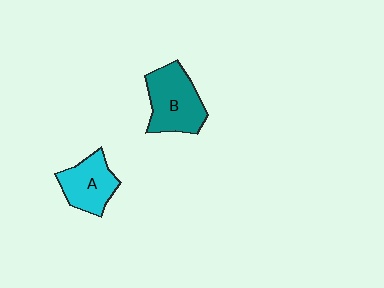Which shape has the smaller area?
Shape A (cyan).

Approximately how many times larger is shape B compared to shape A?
Approximately 1.3 times.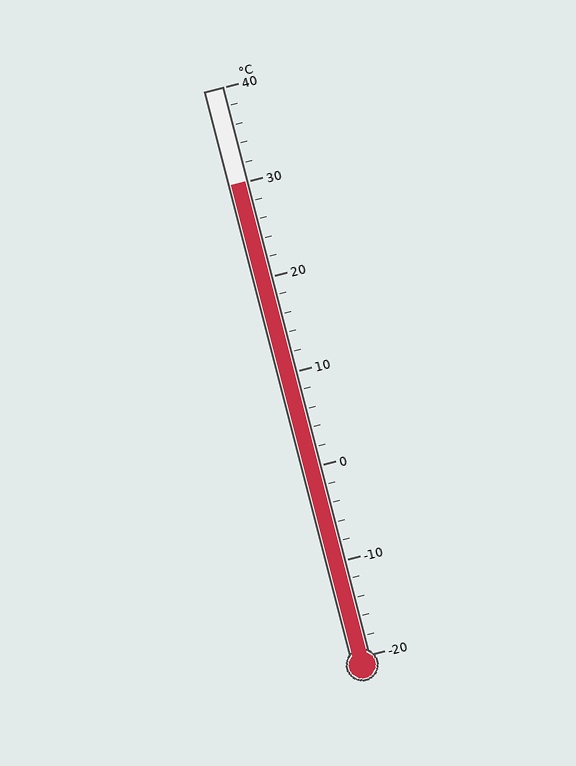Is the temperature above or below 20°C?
The temperature is above 20°C.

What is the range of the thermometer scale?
The thermometer scale ranges from -20°C to 40°C.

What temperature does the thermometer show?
The thermometer shows approximately 30°C.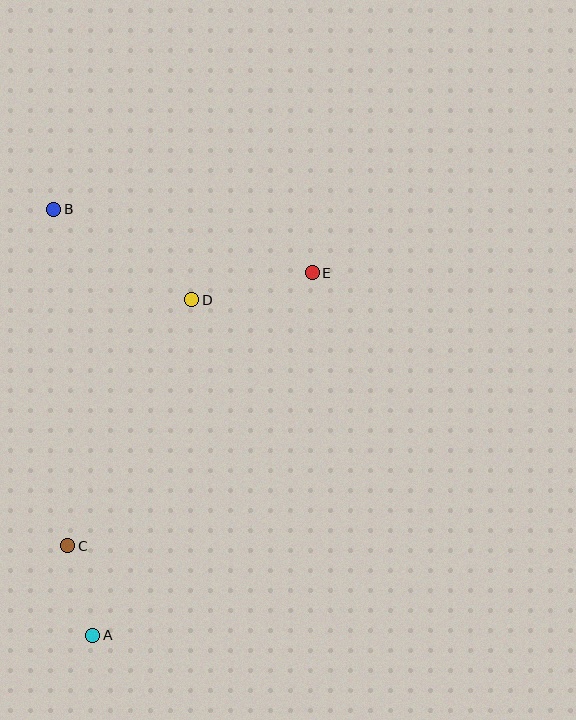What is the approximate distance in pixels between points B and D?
The distance between B and D is approximately 165 pixels.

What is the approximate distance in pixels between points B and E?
The distance between B and E is approximately 266 pixels.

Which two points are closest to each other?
Points A and C are closest to each other.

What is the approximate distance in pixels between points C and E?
The distance between C and E is approximately 367 pixels.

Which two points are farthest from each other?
Points A and B are farthest from each other.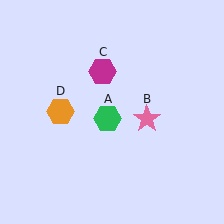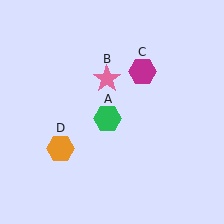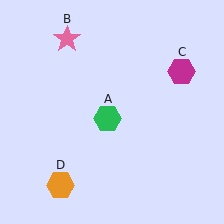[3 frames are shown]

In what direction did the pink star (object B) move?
The pink star (object B) moved up and to the left.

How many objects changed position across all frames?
3 objects changed position: pink star (object B), magenta hexagon (object C), orange hexagon (object D).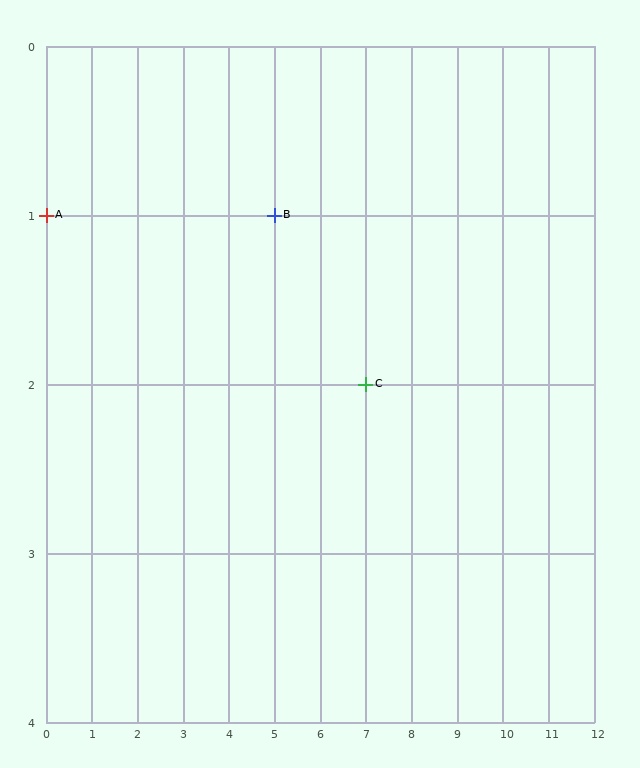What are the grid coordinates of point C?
Point C is at grid coordinates (7, 2).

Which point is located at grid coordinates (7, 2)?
Point C is at (7, 2).